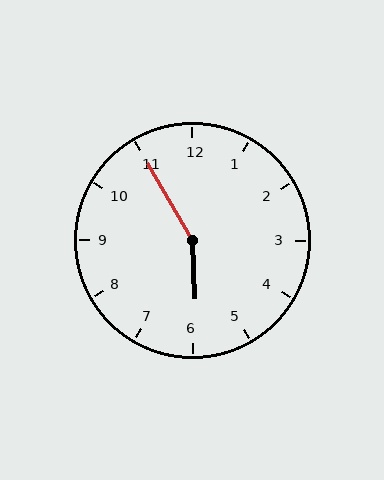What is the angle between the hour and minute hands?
Approximately 152 degrees.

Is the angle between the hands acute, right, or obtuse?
It is obtuse.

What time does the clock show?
5:55.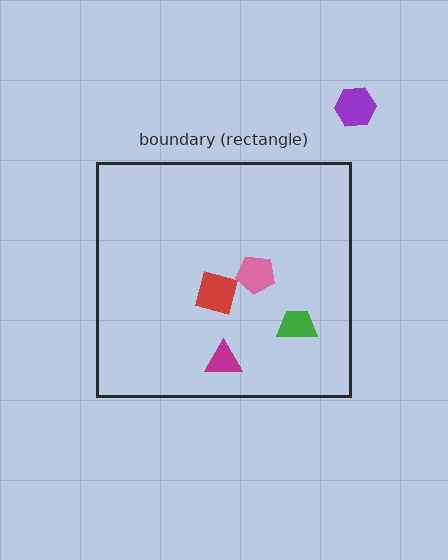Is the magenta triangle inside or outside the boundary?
Inside.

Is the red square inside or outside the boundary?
Inside.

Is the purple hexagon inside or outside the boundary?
Outside.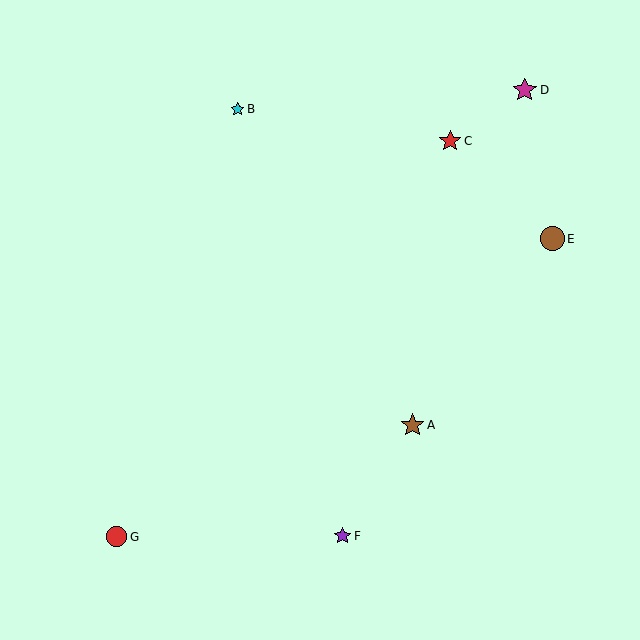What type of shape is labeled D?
Shape D is a magenta star.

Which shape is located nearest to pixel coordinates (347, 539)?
The purple star (labeled F) at (342, 536) is nearest to that location.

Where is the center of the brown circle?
The center of the brown circle is at (552, 239).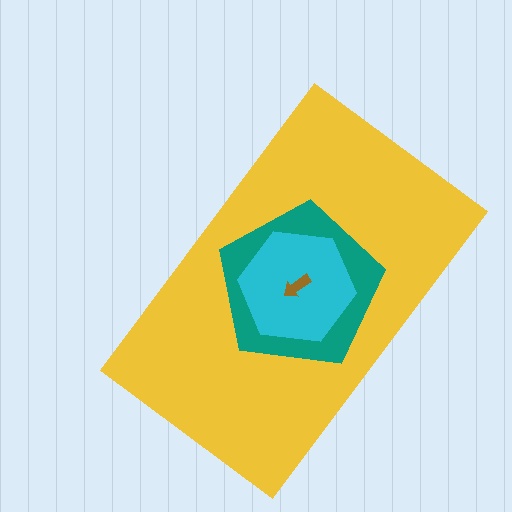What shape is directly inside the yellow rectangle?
The teal pentagon.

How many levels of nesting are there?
4.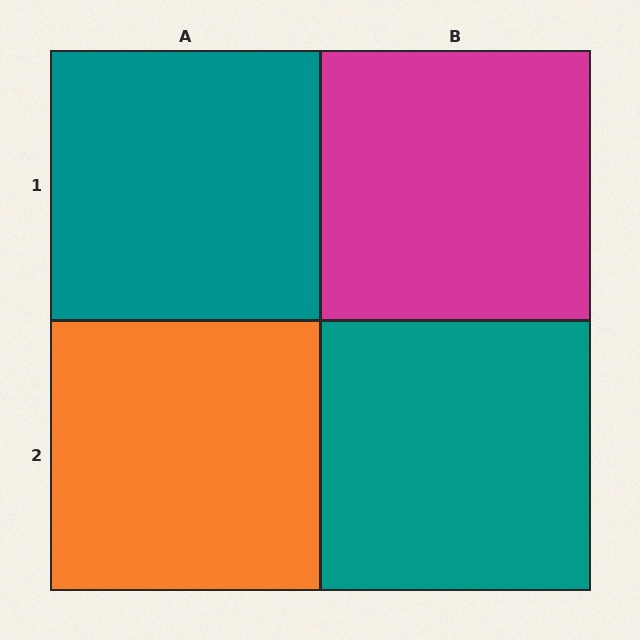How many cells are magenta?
1 cell is magenta.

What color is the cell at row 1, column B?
Magenta.